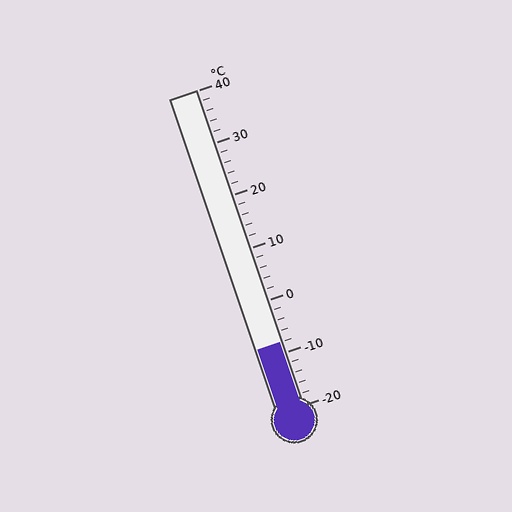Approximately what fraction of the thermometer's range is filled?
The thermometer is filled to approximately 20% of its range.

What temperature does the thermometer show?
The thermometer shows approximately -8°C.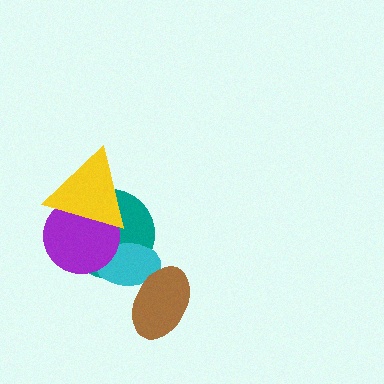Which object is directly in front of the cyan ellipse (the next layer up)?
The brown ellipse is directly in front of the cyan ellipse.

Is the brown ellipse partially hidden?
No, no other shape covers it.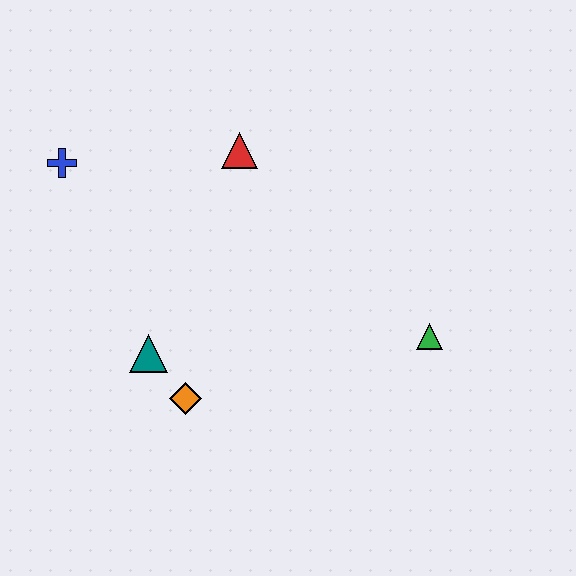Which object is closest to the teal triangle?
The orange diamond is closest to the teal triangle.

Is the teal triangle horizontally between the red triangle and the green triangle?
No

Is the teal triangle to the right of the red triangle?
No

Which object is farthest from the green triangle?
The blue cross is farthest from the green triangle.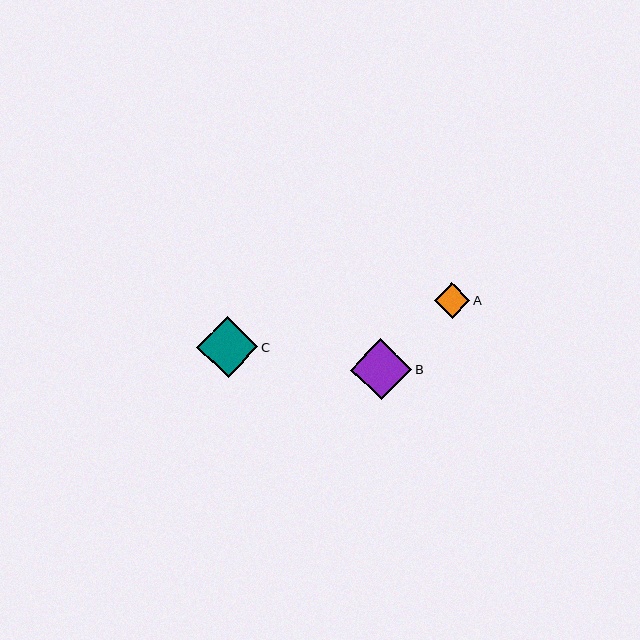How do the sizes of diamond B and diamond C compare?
Diamond B and diamond C are approximately the same size.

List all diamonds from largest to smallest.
From largest to smallest: B, C, A.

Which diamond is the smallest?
Diamond A is the smallest with a size of approximately 36 pixels.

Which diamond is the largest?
Diamond B is the largest with a size of approximately 61 pixels.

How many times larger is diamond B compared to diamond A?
Diamond B is approximately 1.7 times the size of diamond A.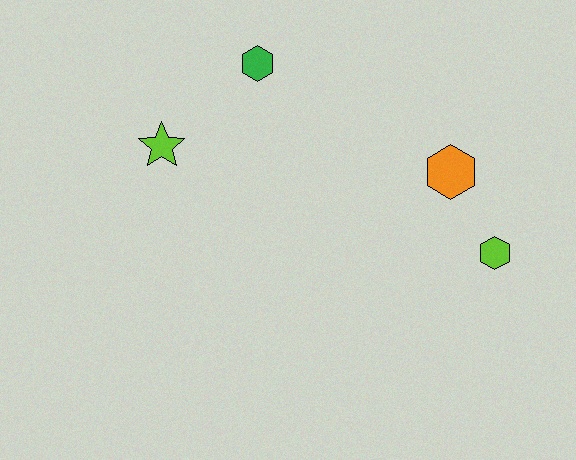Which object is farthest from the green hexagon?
The lime hexagon is farthest from the green hexagon.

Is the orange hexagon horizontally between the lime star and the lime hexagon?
Yes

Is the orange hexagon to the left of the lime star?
No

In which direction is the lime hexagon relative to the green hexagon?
The lime hexagon is to the right of the green hexagon.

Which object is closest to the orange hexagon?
The lime hexagon is closest to the orange hexagon.